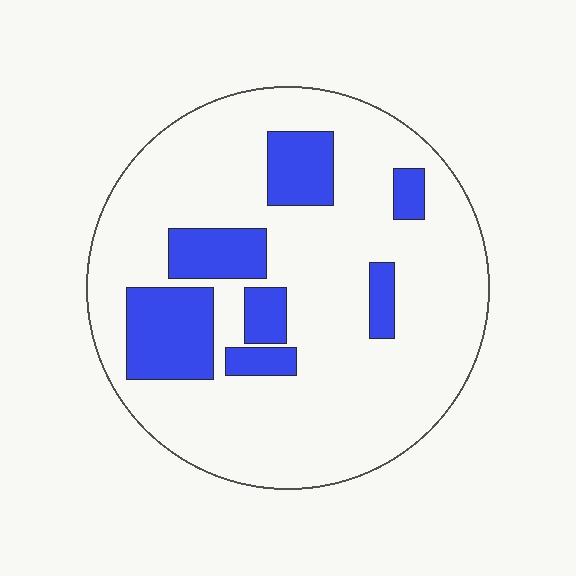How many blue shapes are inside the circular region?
7.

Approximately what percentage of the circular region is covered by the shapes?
Approximately 20%.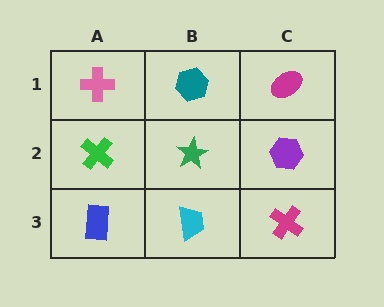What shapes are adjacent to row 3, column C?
A purple hexagon (row 2, column C), a cyan trapezoid (row 3, column B).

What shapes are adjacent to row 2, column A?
A pink cross (row 1, column A), a blue rectangle (row 3, column A), a green star (row 2, column B).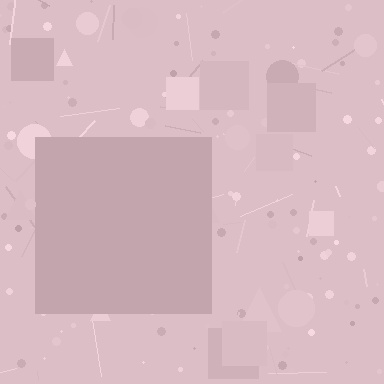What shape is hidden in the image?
A square is hidden in the image.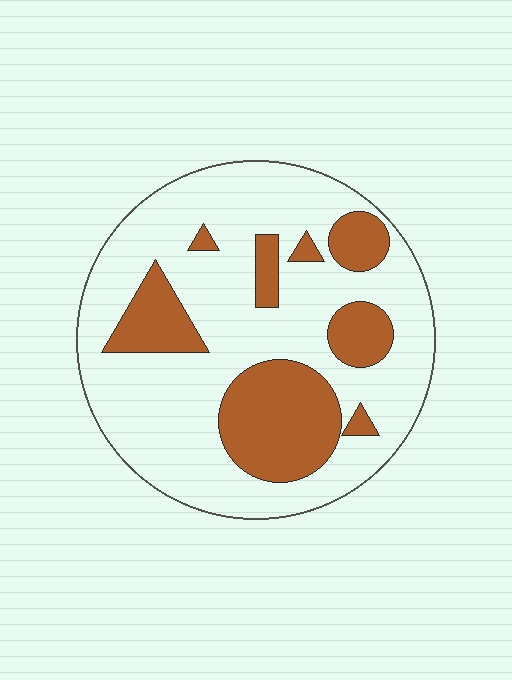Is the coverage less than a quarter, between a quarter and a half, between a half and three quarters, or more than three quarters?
Between a quarter and a half.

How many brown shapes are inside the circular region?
8.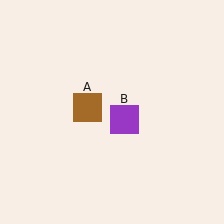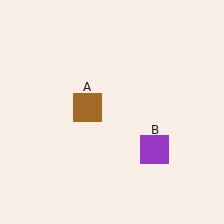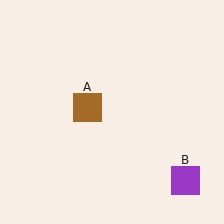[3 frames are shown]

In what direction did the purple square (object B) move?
The purple square (object B) moved down and to the right.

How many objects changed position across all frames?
1 object changed position: purple square (object B).